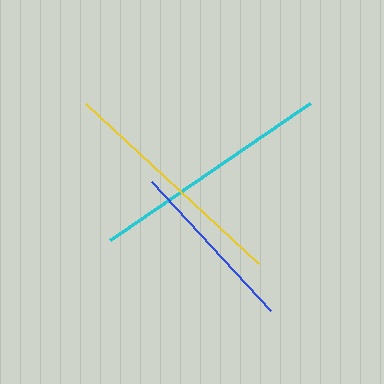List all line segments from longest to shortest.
From longest to shortest: cyan, yellow, blue.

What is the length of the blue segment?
The blue segment is approximately 175 pixels long.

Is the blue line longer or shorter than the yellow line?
The yellow line is longer than the blue line.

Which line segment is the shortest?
The blue line is the shortest at approximately 175 pixels.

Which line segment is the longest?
The cyan line is the longest at approximately 242 pixels.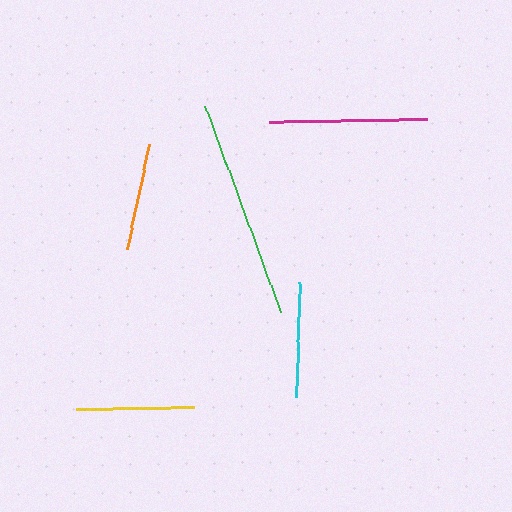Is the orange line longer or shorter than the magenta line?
The magenta line is longer than the orange line.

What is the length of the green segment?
The green segment is approximately 219 pixels long.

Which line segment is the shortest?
The orange line is the shortest at approximately 108 pixels.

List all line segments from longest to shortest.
From longest to shortest: green, magenta, yellow, cyan, orange.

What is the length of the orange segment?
The orange segment is approximately 108 pixels long.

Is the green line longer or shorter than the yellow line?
The green line is longer than the yellow line.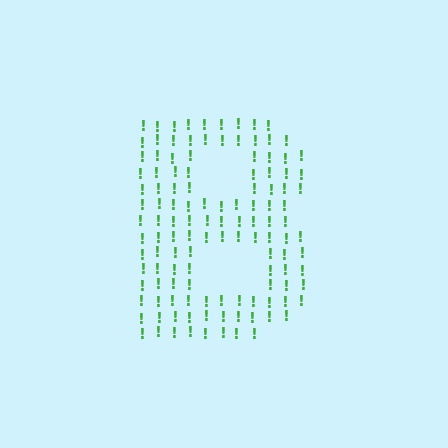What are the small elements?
The small elements are exclamation marks.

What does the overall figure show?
The overall figure shows the letter B.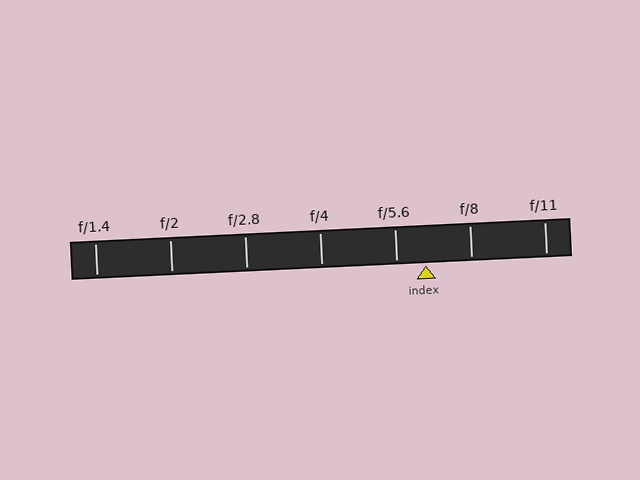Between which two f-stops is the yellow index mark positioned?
The index mark is between f/5.6 and f/8.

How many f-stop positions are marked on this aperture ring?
There are 7 f-stop positions marked.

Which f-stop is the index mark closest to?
The index mark is closest to f/5.6.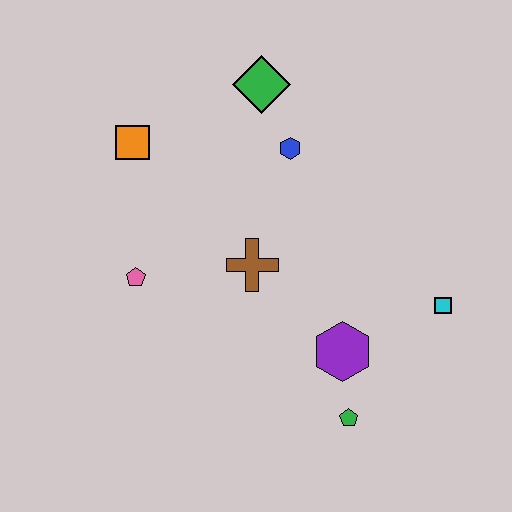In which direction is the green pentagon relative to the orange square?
The green pentagon is below the orange square.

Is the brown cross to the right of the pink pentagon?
Yes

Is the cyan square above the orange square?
No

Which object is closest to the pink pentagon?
The brown cross is closest to the pink pentagon.